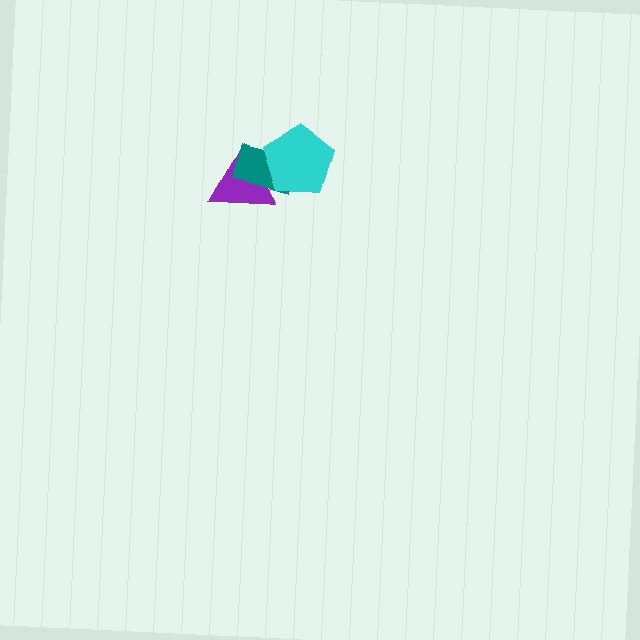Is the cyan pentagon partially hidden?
No, no other shape covers it.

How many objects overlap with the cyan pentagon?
2 objects overlap with the cyan pentagon.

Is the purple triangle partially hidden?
Yes, it is partially covered by another shape.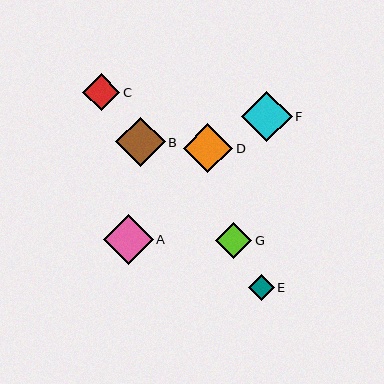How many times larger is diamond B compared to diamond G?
Diamond B is approximately 1.4 times the size of diamond G.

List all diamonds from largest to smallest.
From largest to smallest: F, A, B, D, C, G, E.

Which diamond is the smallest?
Diamond E is the smallest with a size of approximately 26 pixels.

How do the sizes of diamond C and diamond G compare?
Diamond C and diamond G are approximately the same size.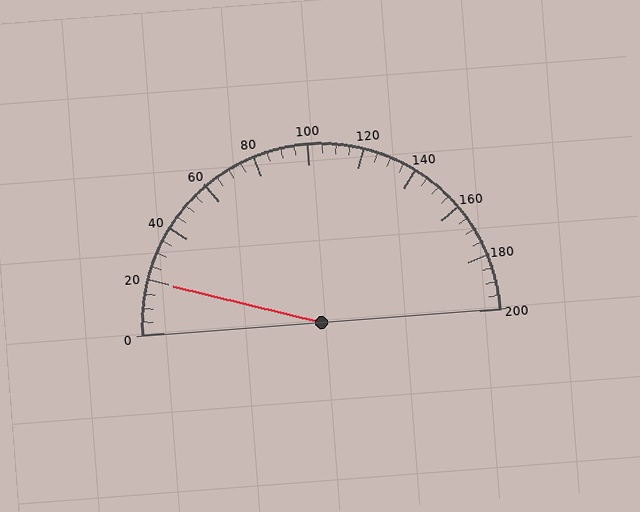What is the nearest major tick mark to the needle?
The nearest major tick mark is 20.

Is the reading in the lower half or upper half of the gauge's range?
The reading is in the lower half of the range (0 to 200).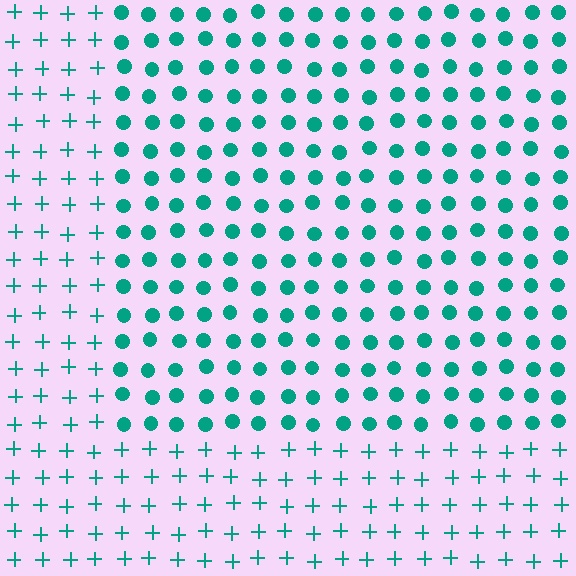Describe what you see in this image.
The image is filled with small teal elements arranged in a uniform grid. A rectangle-shaped region contains circles, while the surrounding area contains plus signs. The boundary is defined purely by the change in element shape.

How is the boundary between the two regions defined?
The boundary is defined by a change in element shape: circles inside vs. plus signs outside. All elements share the same color and spacing.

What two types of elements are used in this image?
The image uses circles inside the rectangle region and plus signs outside it.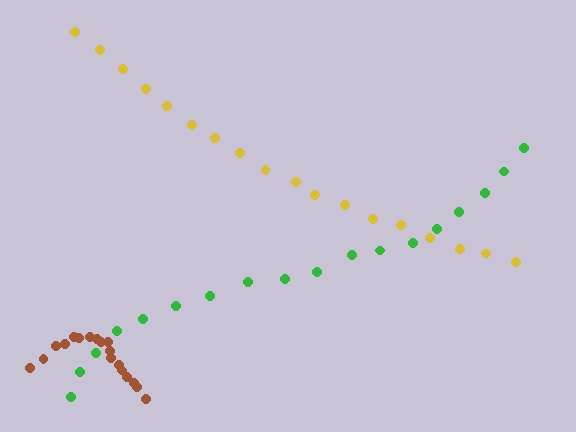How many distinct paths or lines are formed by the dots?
There are 3 distinct paths.